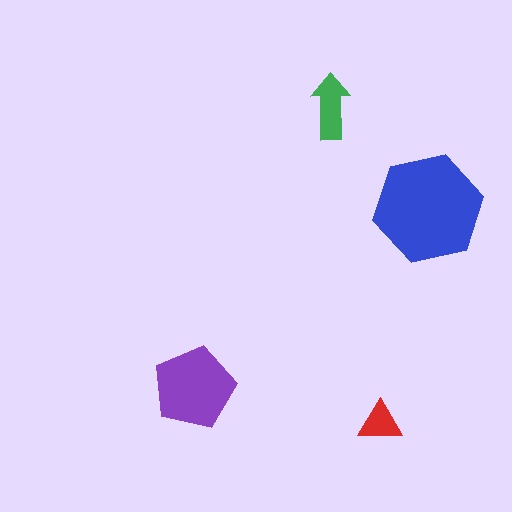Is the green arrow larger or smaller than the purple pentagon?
Smaller.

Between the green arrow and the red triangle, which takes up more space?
The green arrow.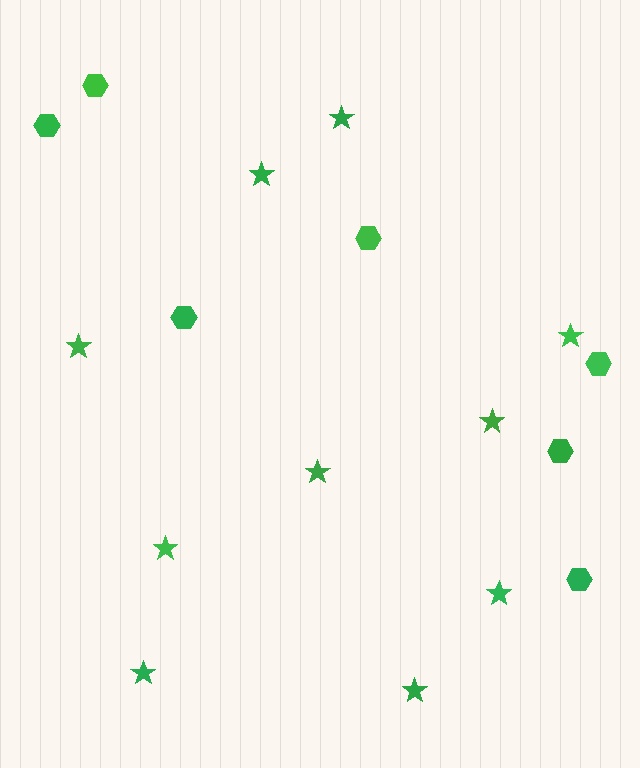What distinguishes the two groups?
There are 2 groups: one group of hexagons (7) and one group of stars (10).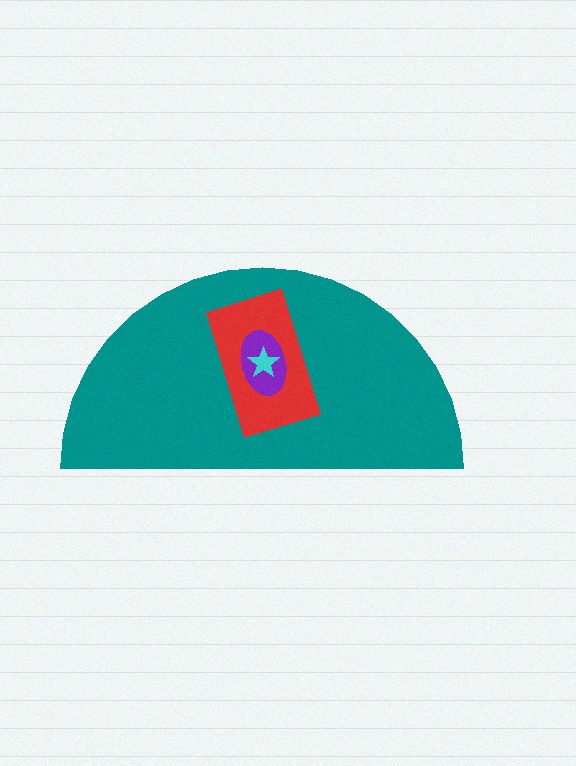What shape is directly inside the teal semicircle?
The red rectangle.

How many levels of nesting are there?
4.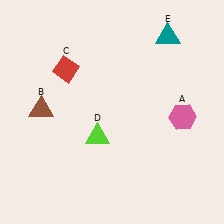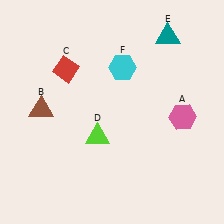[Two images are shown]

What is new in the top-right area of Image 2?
A cyan hexagon (F) was added in the top-right area of Image 2.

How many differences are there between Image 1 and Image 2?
There is 1 difference between the two images.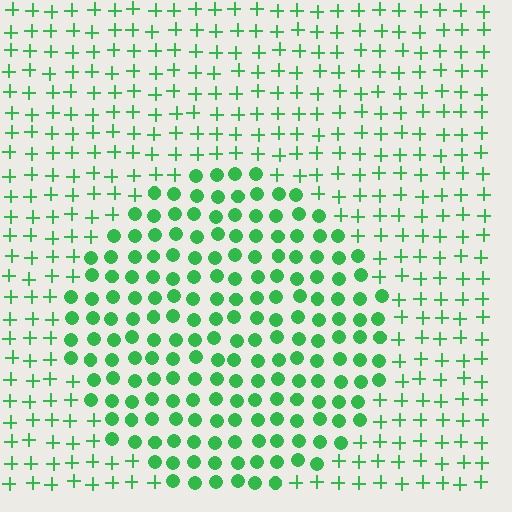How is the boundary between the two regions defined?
The boundary is defined by a change in element shape: circles inside vs. plus signs outside. All elements share the same color and spacing.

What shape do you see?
I see a circle.